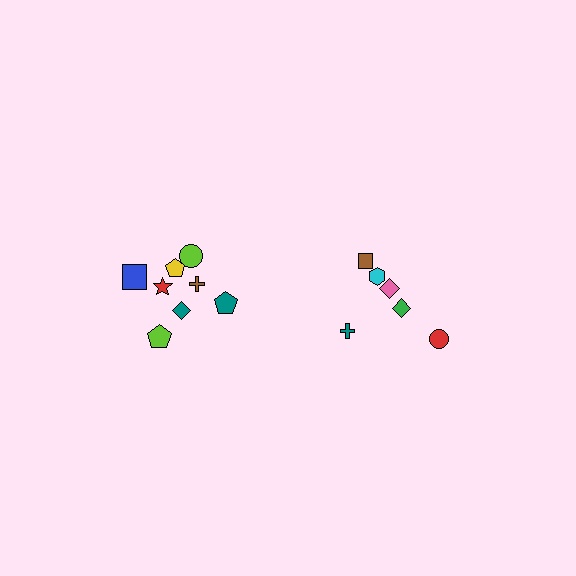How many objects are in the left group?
There are 8 objects.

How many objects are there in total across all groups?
There are 14 objects.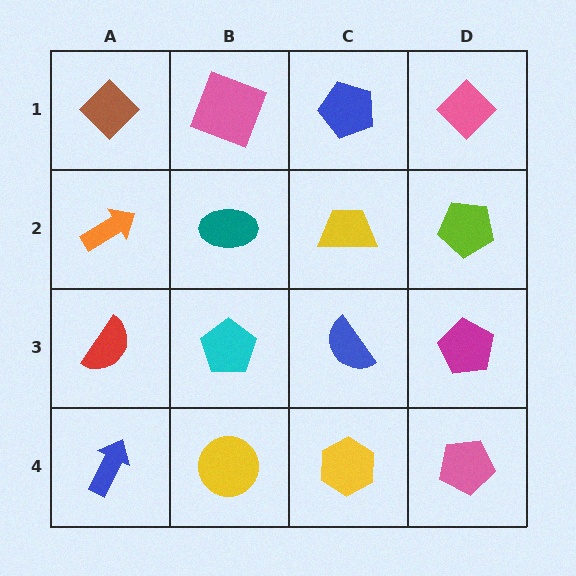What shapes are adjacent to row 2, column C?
A blue pentagon (row 1, column C), a blue semicircle (row 3, column C), a teal ellipse (row 2, column B), a lime pentagon (row 2, column D).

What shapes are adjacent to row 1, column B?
A teal ellipse (row 2, column B), a brown diamond (row 1, column A), a blue pentagon (row 1, column C).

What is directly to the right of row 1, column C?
A pink diamond.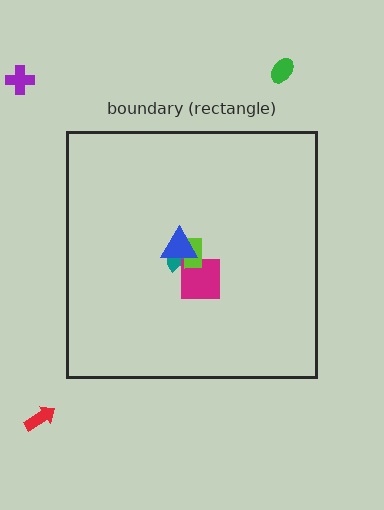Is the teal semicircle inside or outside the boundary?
Inside.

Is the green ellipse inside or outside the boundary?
Outside.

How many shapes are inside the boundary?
4 inside, 3 outside.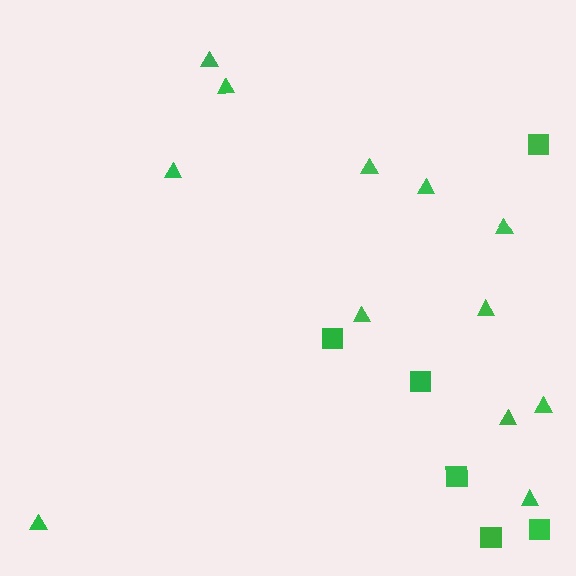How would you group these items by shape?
There are 2 groups: one group of squares (6) and one group of triangles (12).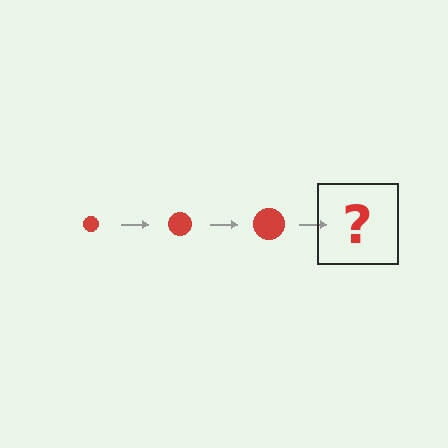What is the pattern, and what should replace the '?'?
The pattern is that the circle gets progressively larger each step. The '?' should be a red circle, larger than the previous one.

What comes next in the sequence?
The next element should be a red circle, larger than the previous one.